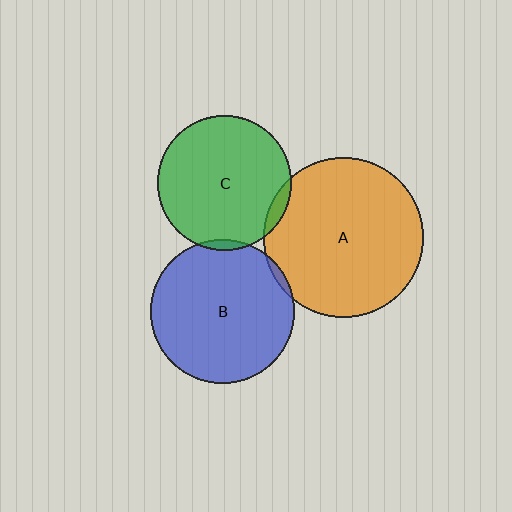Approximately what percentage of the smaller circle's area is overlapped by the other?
Approximately 5%.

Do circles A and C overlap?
Yes.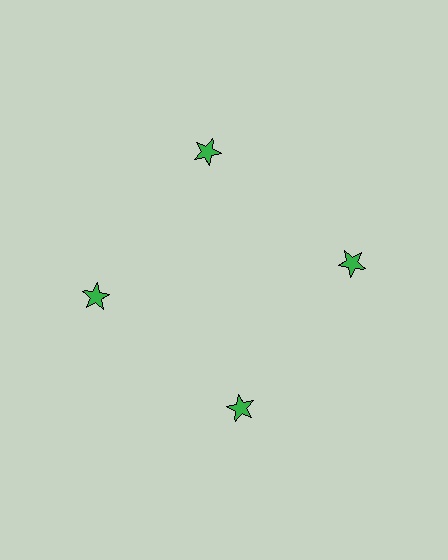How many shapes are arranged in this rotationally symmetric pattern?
There are 4 shapes, arranged in 4 groups of 1.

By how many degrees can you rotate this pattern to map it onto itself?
The pattern maps onto itself every 90 degrees of rotation.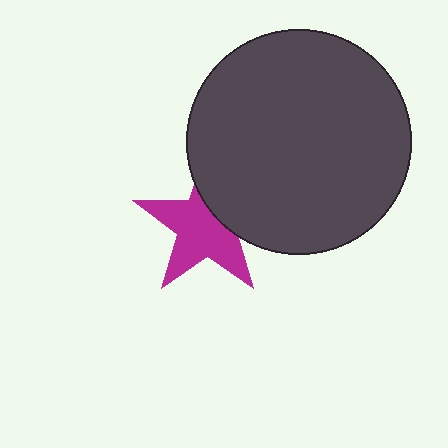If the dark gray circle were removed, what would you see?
You would see the complete magenta star.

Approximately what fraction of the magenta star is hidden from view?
Roughly 34% of the magenta star is hidden behind the dark gray circle.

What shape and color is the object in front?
The object in front is a dark gray circle.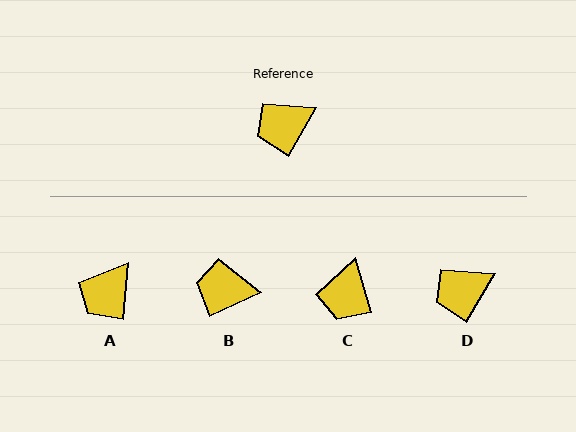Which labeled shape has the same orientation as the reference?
D.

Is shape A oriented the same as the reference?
No, it is off by about 25 degrees.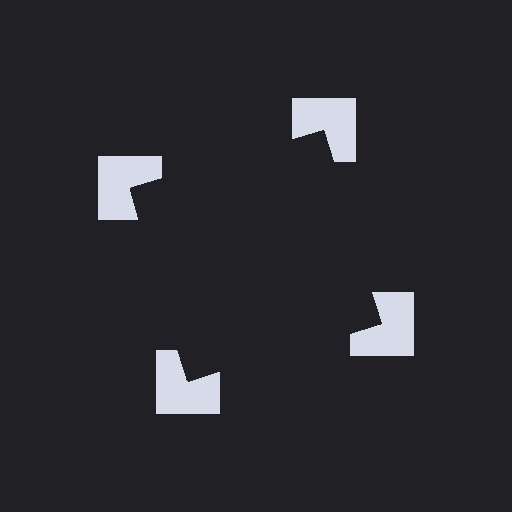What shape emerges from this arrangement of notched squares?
An illusory square — its edges are inferred from the aligned wedge cuts in the notched squares, not physically drawn.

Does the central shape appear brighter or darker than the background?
It typically appears slightly darker than the background, even though no actual brightness change is drawn.